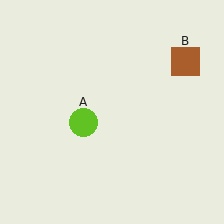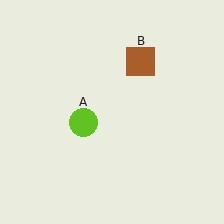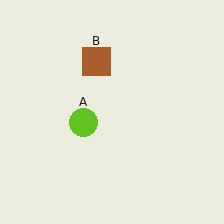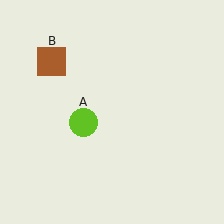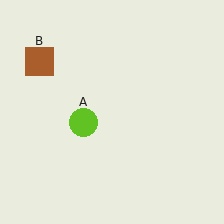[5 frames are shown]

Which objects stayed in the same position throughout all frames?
Lime circle (object A) remained stationary.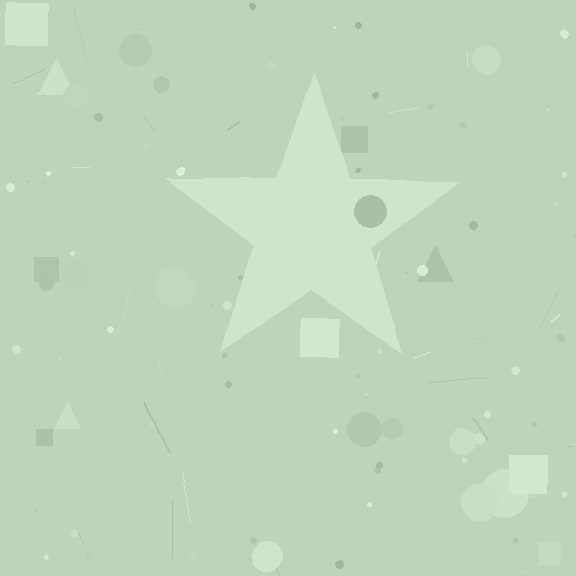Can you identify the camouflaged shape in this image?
The camouflaged shape is a star.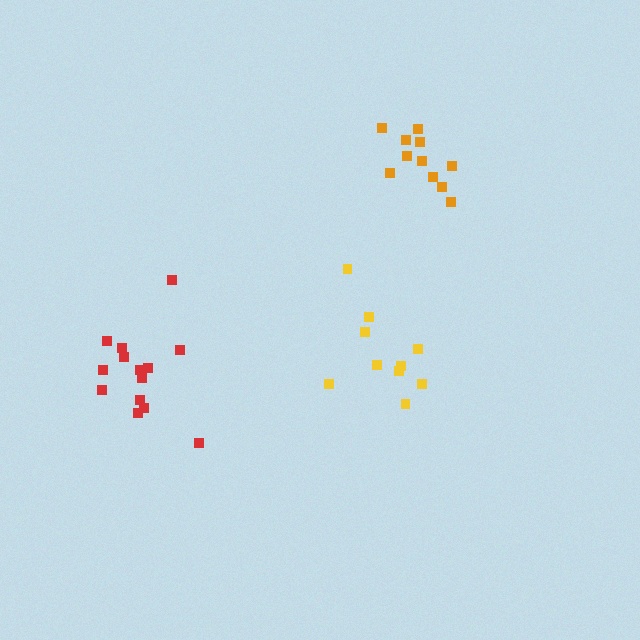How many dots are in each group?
Group 1: 14 dots, Group 2: 11 dots, Group 3: 10 dots (35 total).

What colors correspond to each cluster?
The clusters are colored: red, orange, yellow.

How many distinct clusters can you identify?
There are 3 distinct clusters.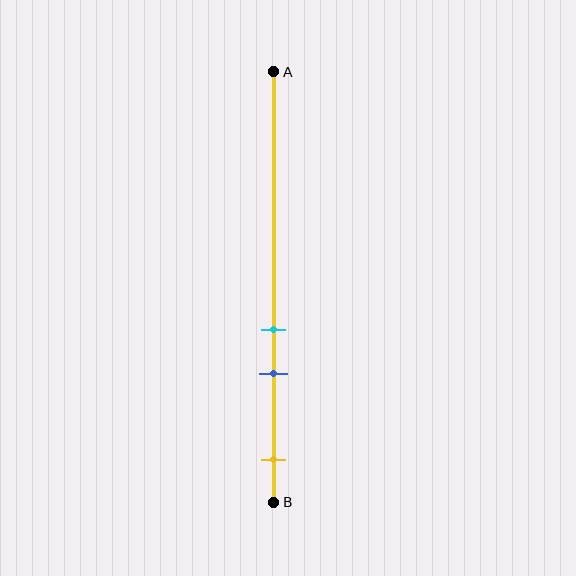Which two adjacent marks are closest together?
The cyan and blue marks are the closest adjacent pair.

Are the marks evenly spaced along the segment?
No, the marks are not evenly spaced.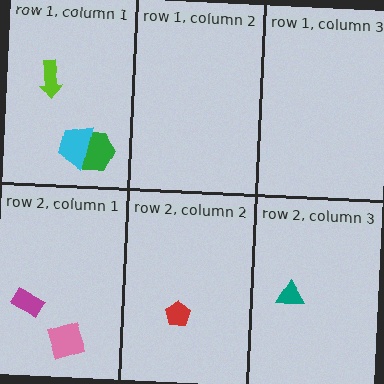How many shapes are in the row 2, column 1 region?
2.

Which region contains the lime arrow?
The row 1, column 1 region.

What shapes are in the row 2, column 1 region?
The pink diamond, the magenta rectangle.